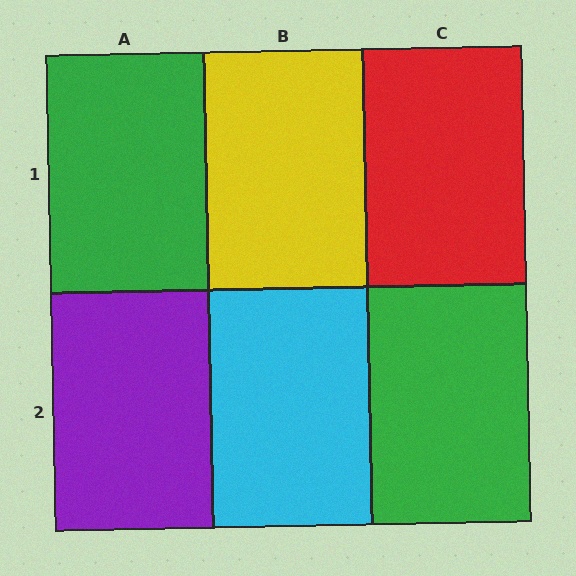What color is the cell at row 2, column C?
Green.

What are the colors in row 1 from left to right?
Green, yellow, red.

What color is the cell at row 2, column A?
Purple.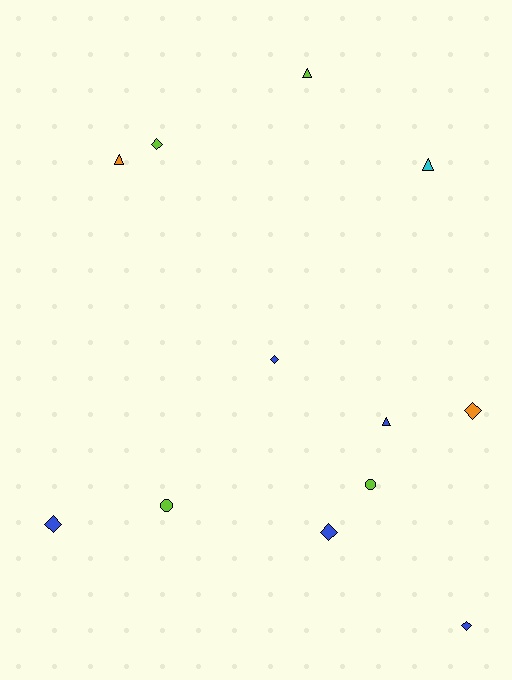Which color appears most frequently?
Blue, with 5 objects.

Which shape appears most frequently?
Diamond, with 6 objects.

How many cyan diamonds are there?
There are no cyan diamonds.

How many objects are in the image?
There are 12 objects.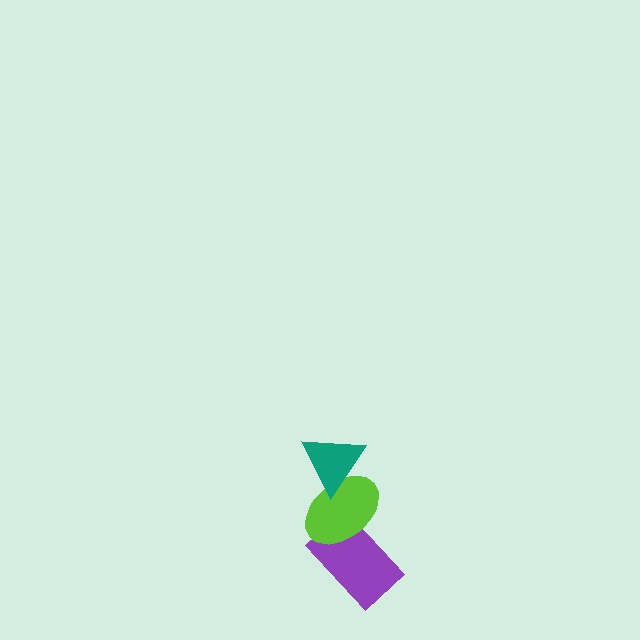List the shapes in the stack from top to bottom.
From top to bottom: the teal triangle, the lime ellipse, the purple rectangle.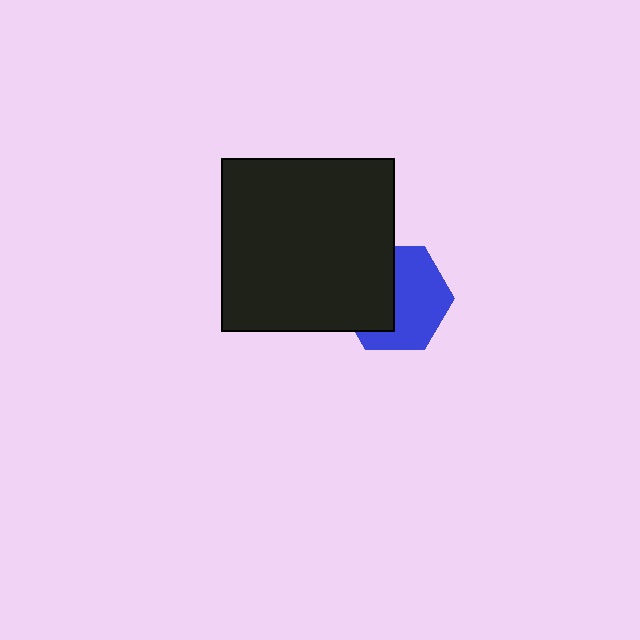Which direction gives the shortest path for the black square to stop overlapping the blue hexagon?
Moving left gives the shortest separation.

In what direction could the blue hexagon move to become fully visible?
The blue hexagon could move right. That would shift it out from behind the black square entirely.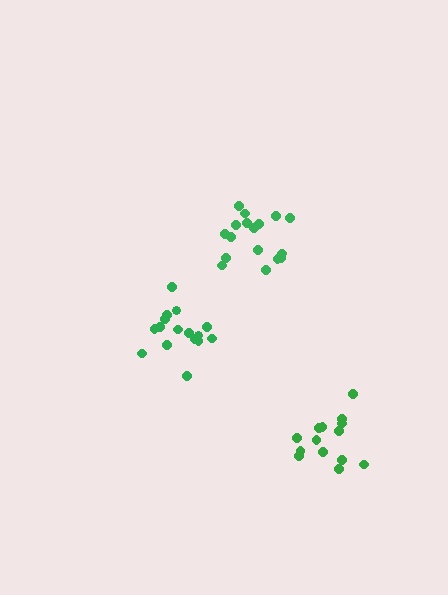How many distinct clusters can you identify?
There are 3 distinct clusters.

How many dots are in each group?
Group 1: 16 dots, Group 2: 14 dots, Group 3: 17 dots (47 total).